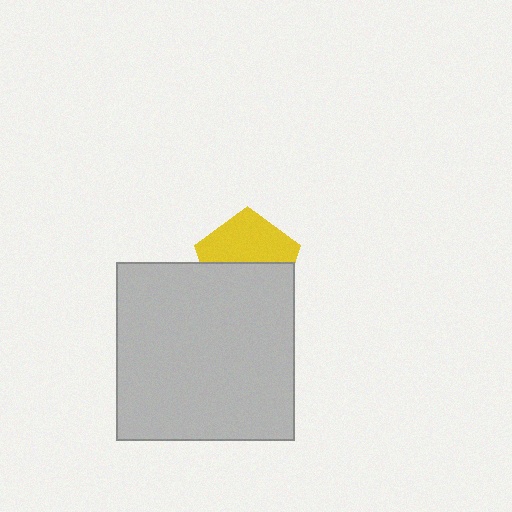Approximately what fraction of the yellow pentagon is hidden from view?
Roughly 50% of the yellow pentagon is hidden behind the light gray square.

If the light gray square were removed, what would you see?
You would see the complete yellow pentagon.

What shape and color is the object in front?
The object in front is a light gray square.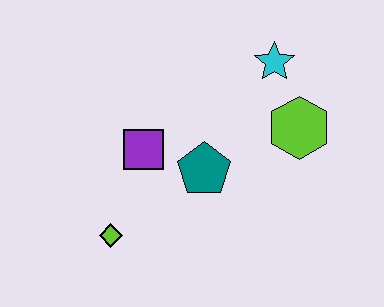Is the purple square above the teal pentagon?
Yes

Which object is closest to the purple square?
The teal pentagon is closest to the purple square.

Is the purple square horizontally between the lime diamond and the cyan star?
Yes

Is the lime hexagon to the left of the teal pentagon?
No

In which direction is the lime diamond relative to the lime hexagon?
The lime diamond is to the left of the lime hexagon.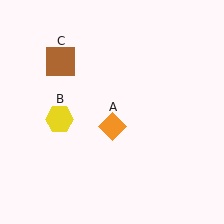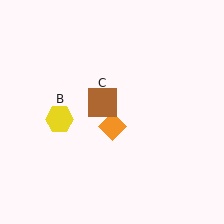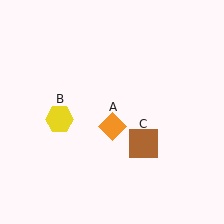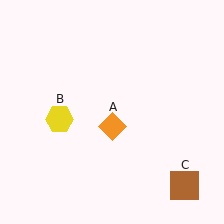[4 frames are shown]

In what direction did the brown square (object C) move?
The brown square (object C) moved down and to the right.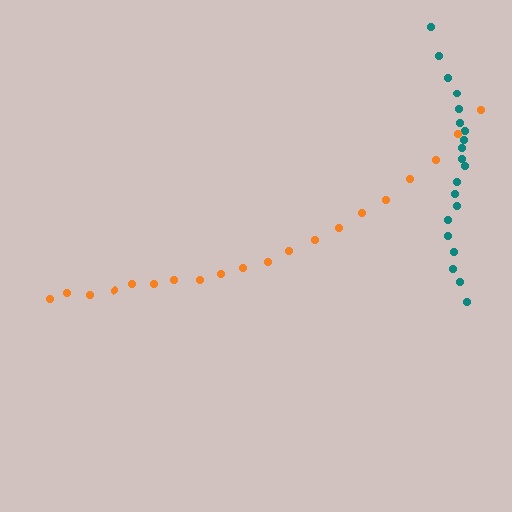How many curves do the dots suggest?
There are 2 distinct paths.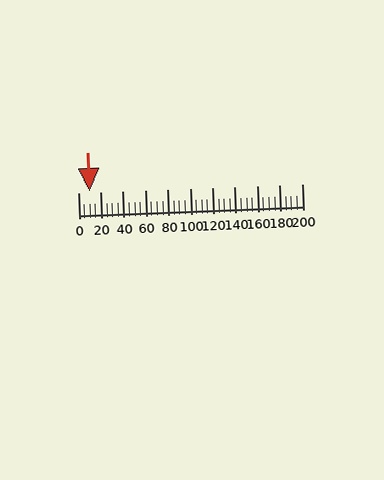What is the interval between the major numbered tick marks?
The major tick marks are spaced 20 units apart.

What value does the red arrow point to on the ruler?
The red arrow points to approximately 10.